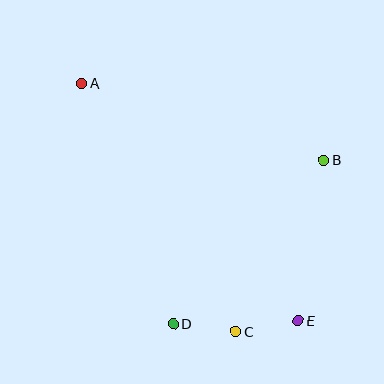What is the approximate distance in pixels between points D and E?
The distance between D and E is approximately 125 pixels.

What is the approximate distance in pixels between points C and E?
The distance between C and E is approximately 64 pixels.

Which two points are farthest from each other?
Points A and E are farthest from each other.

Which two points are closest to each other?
Points C and D are closest to each other.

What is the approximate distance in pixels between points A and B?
The distance between A and B is approximately 254 pixels.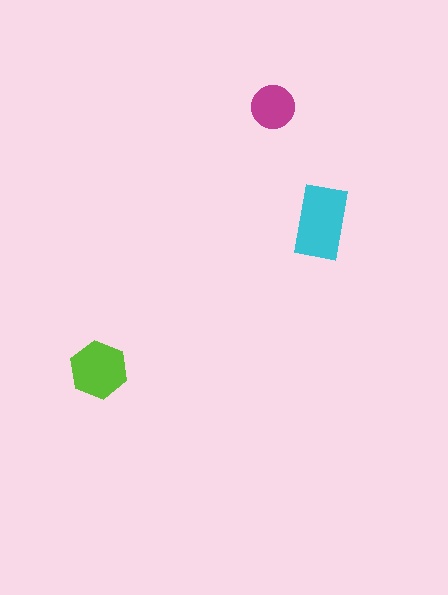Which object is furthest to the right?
The cyan rectangle is rightmost.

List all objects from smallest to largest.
The magenta circle, the lime hexagon, the cyan rectangle.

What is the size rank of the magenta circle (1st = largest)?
3rd.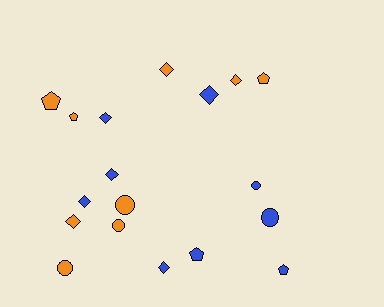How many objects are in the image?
There are 18 objects.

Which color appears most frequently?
Blue, with 9 objects.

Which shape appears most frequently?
Diamond, with 8 objects.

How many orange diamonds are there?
There are 3 orange diamonds.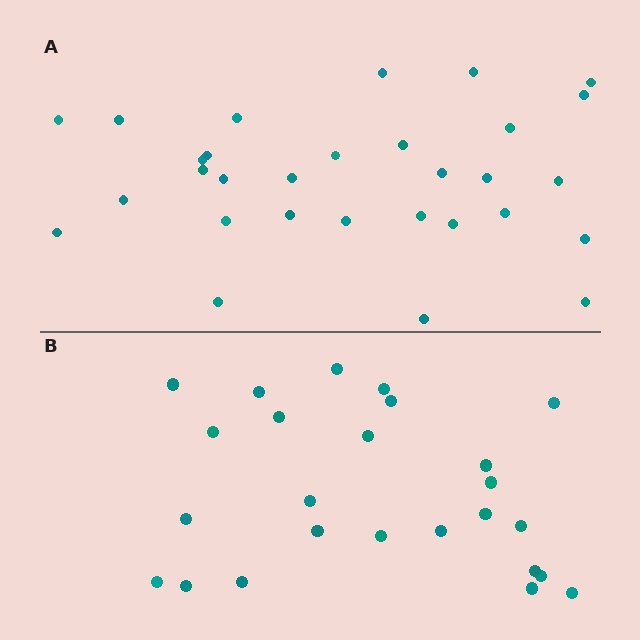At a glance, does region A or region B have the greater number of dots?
Region A (the top region) has more dots.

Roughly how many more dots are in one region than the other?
Region A has about 5 more dots than region B.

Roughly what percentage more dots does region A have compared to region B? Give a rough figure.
About 20% more.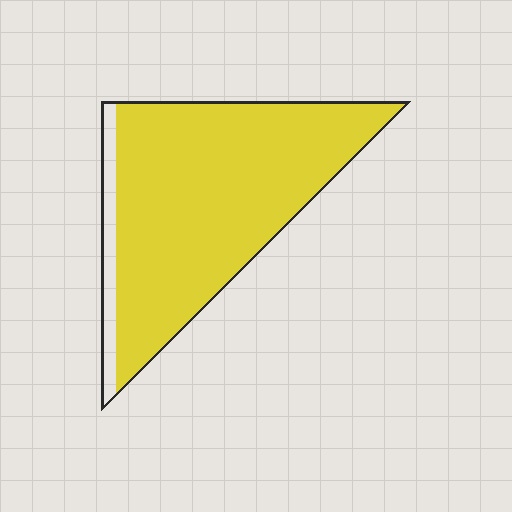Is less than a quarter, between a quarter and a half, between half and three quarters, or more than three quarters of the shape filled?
More than three quarters.